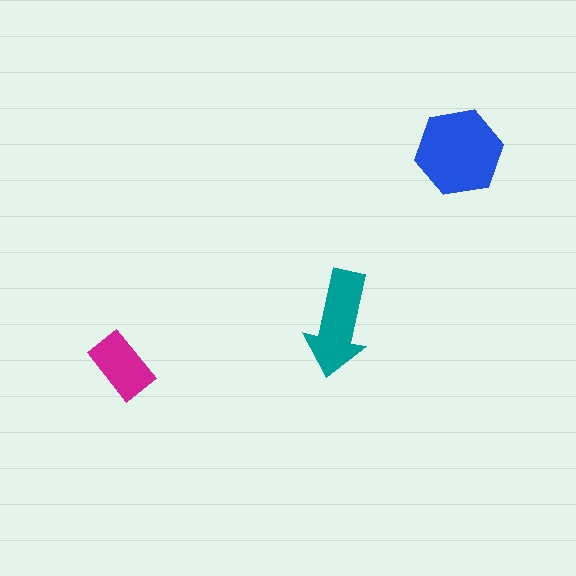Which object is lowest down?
The magenta rectangle is bottommost.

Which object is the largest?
The blue hexagon.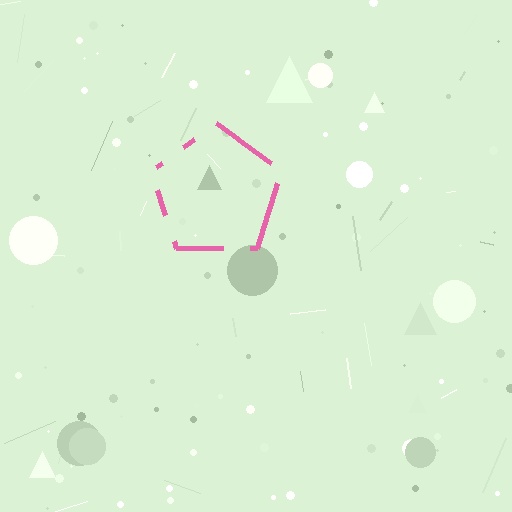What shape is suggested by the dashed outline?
The dashed outline suggests a pentagon.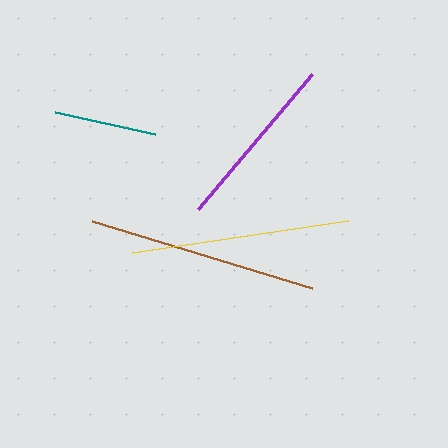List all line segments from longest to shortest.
From longest to shortest: brown, yellow, purple, teal.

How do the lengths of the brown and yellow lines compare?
The brown and yellow lines are approximately the same length.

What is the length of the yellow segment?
The yellow segment is approximately 219 pixels long.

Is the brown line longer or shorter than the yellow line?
The brown line is longer than the yellow line.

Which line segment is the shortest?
The teal line is the shortest at approximately 103 pixels.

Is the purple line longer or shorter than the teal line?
The purple line is longer than the teal line.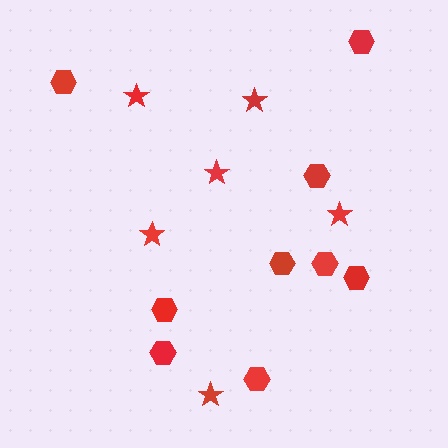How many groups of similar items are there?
There are 2 groups: one group of hexagons (9) and one group of stars (6).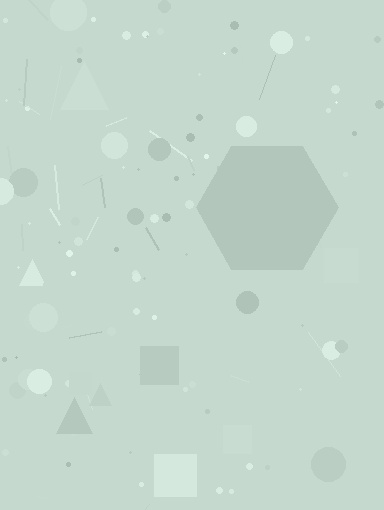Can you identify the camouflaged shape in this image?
The camouflaged shape is a hexagon.